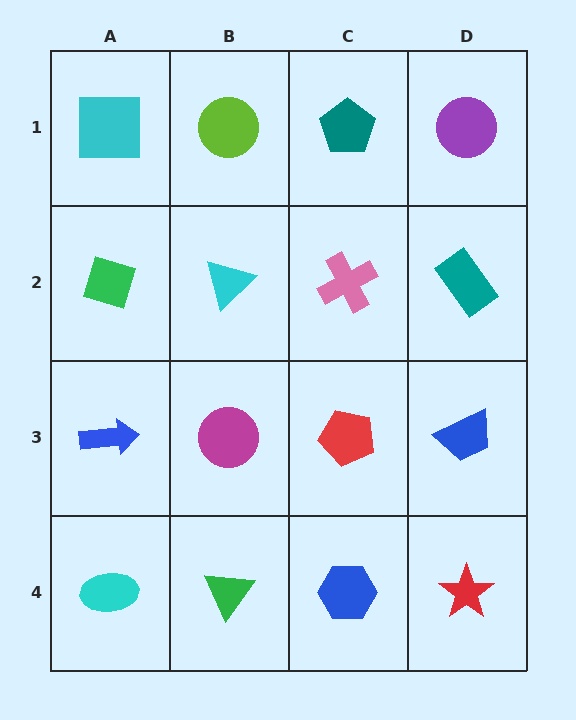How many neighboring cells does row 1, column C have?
3.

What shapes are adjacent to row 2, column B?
A lime circle (row 1, column B), a magenta circle (row 3, column B), a green diamond (row 2, column A), a pink cross (row 2, column C).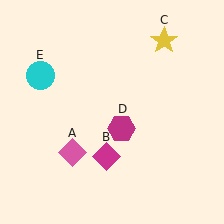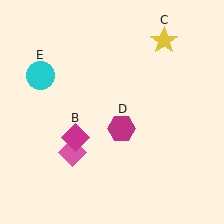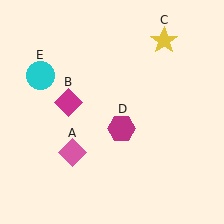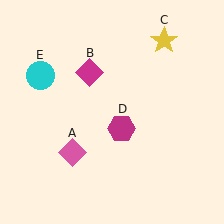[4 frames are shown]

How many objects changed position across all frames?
1 object changed position: magenta diamond (object B).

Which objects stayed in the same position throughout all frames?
Pink diamond (object A) and yellow star (object C) and magenta hexagon (object D) and cyan circle (object E) remained stationary.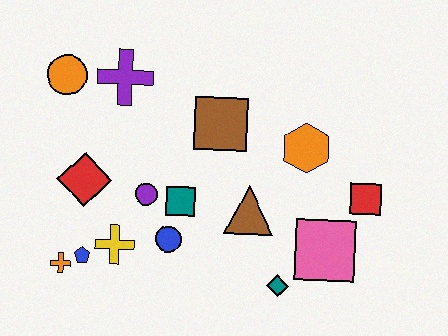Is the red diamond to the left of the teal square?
Yes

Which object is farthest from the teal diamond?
The orange circle is farthest from the teal diamond.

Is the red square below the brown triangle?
No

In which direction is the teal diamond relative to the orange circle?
The teal diamond is to the right of the orange circle.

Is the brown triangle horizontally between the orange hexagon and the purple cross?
Yes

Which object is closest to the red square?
The pink square is closest to the red square.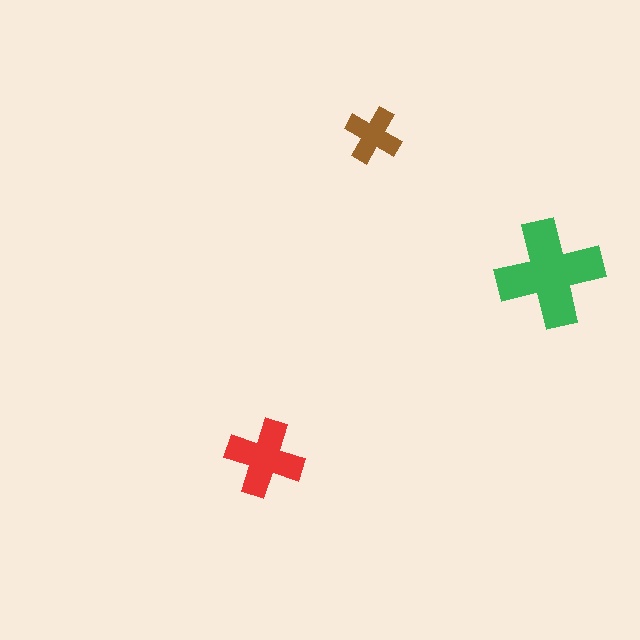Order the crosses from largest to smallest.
the green one, the red one, the brown one.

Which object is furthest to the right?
The green cross is rightmost.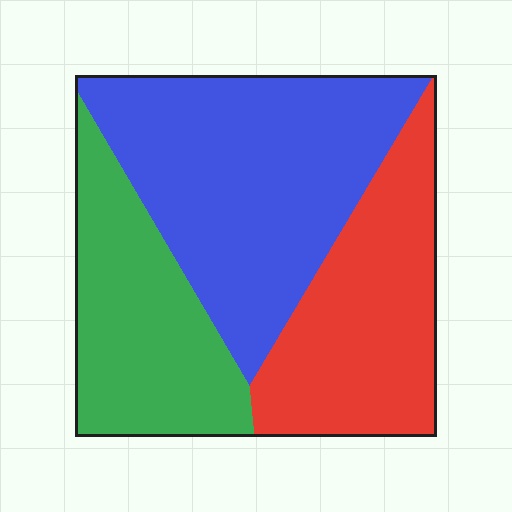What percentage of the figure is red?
Red takes up between a sixth and a third of the figure.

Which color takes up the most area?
Blue, at roughly 45%.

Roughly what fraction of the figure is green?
Green takes up about one quarter (1/4) of the figure.